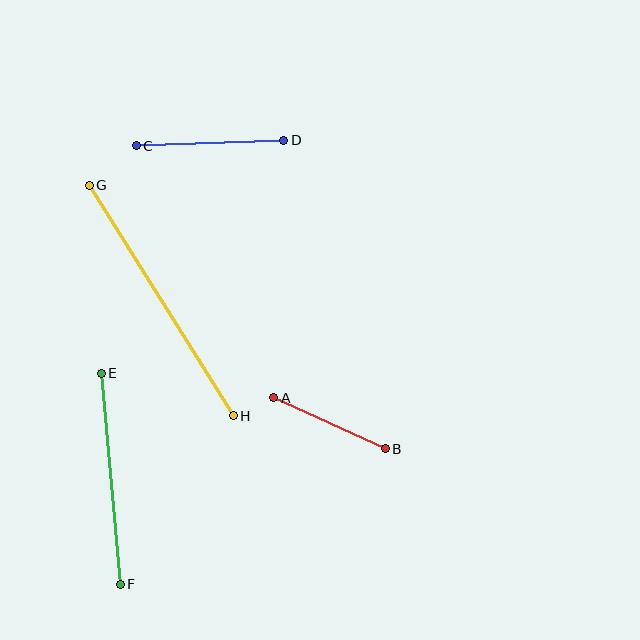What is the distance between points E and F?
The distance is approximately 212 pixels.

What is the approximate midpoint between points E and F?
The midpoint is at approximately (111, 479) pixels.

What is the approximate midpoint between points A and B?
The midpoint is at approximately (329, 423) pixels.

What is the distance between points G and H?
The distance is approximately 271 pixels.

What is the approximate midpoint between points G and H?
The midpoint is at approximately (161, 300) pixels.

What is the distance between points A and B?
The distance is approximately 122 pixels.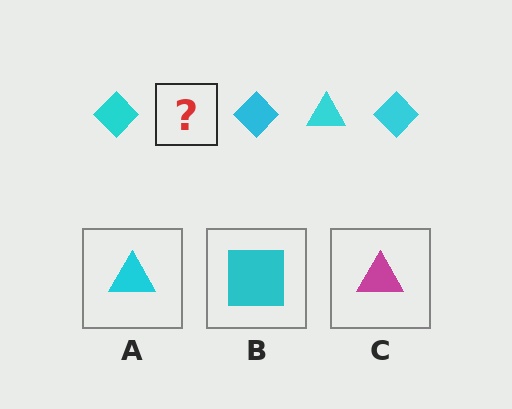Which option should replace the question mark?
Option A.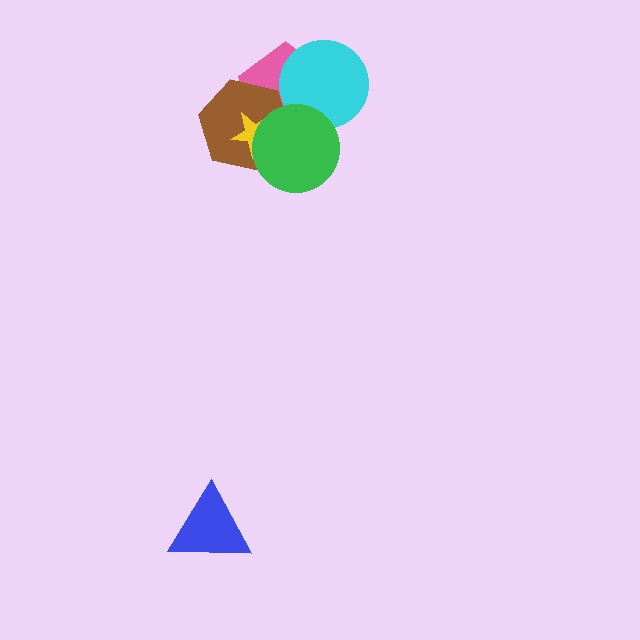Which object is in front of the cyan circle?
The green circle is in front of the cyan circle.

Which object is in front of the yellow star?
The green circle is in front of the yellow star.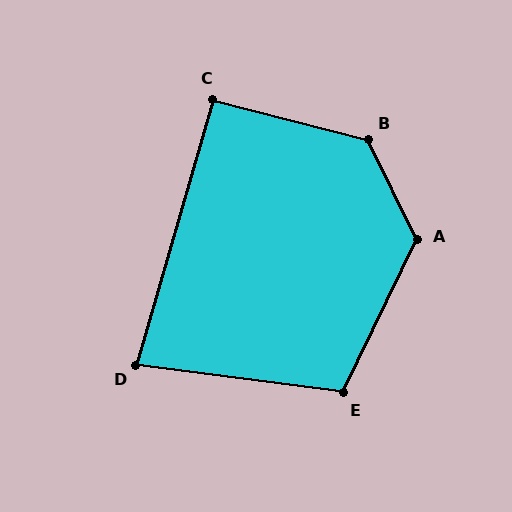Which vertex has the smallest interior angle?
D, at approximately 81 degrees.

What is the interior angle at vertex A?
Approximately 128 degrees (obtuse).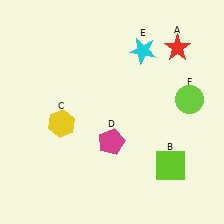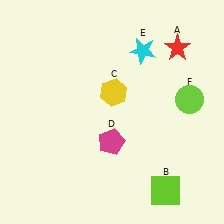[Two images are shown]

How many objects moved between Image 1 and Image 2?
2 objects moved between the two images.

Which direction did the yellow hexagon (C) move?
The yellow hexagon (C) moved right.